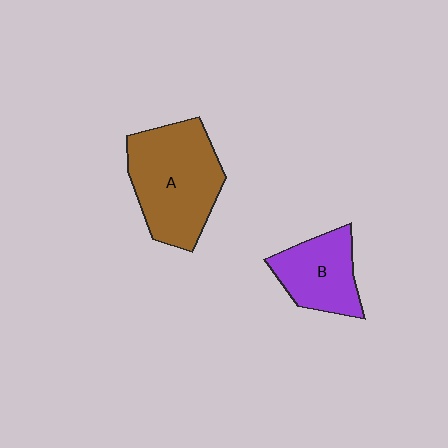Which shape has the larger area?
Shape A (brown).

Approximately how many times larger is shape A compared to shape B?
Approximately 1.6 times.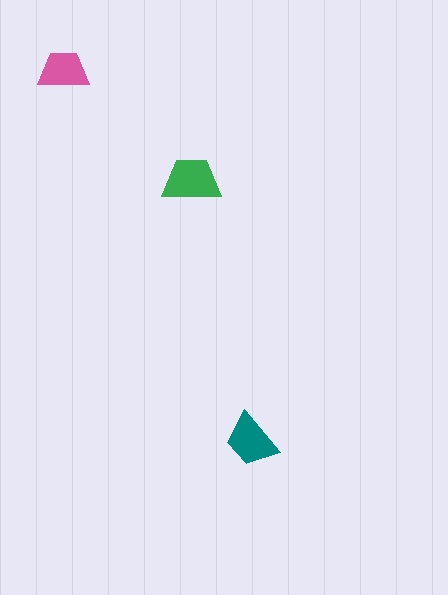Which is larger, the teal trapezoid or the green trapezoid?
The green one.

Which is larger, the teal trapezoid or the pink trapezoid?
The teal one.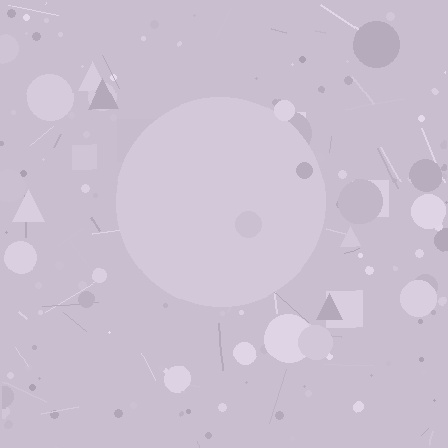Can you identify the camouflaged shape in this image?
The camouflaged shape is a circle.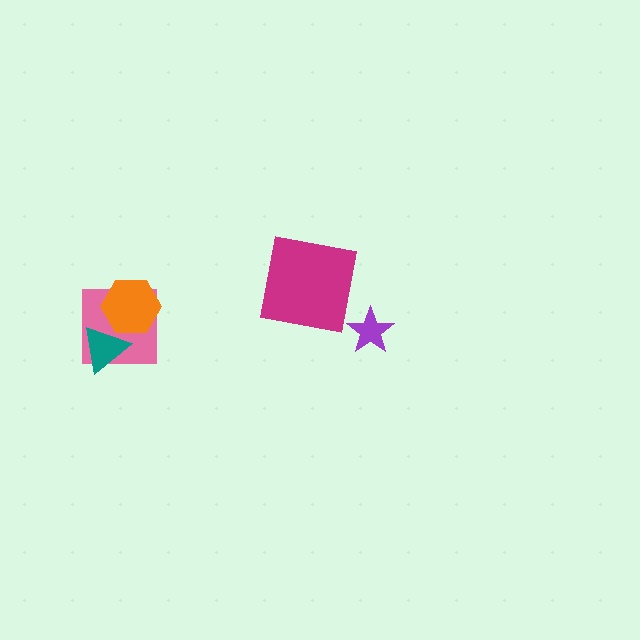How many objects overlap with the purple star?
0 objects overlap with the purple star.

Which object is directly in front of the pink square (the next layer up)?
The teal triangle is directly in front of the pink square.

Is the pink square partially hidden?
Yes, it is partially covered by another shape.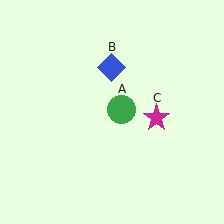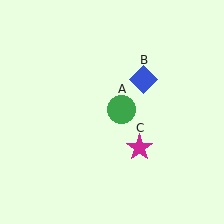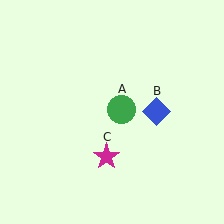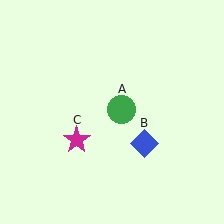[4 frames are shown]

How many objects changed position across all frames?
2 objects changed position: blue diamond (object B), magenta star (object C).